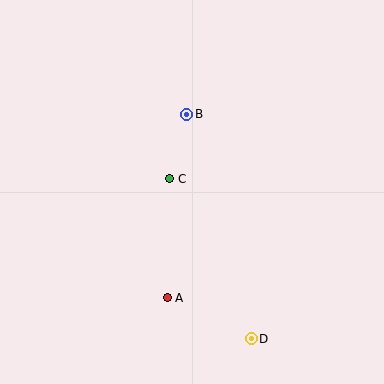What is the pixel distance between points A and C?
The distance between A and C is 119 pixels.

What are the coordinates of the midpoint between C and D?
The midpoint between C and D is at (211, 259).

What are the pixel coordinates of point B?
Point B is at (187, 114).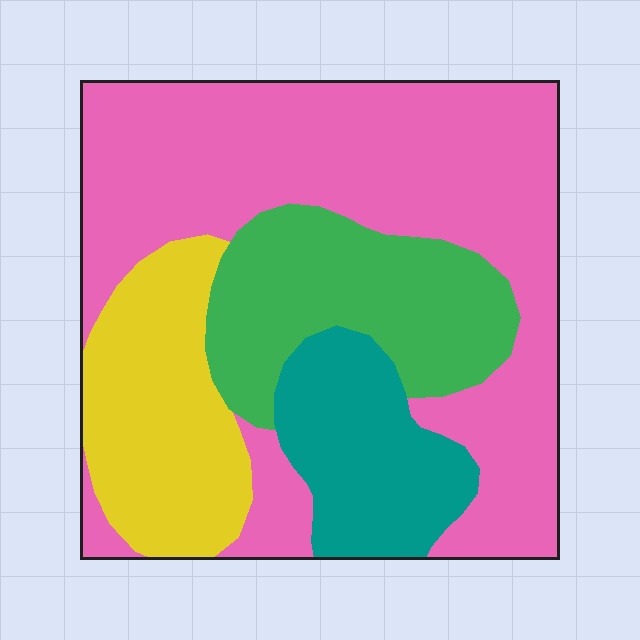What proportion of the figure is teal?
Teal takes up about one eighth (1/8) of the figure.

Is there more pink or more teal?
Pink.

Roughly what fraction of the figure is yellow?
Yellow covers around 20% of the figure.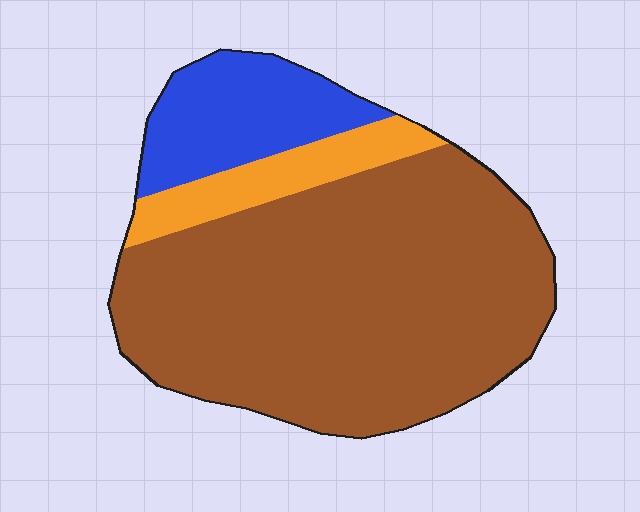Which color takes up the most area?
Brown, at roughly 75%.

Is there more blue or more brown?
Brown.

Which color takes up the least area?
Orange, at roughly 10%.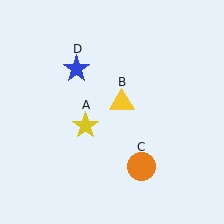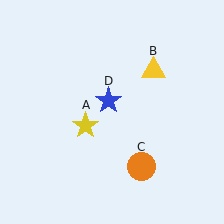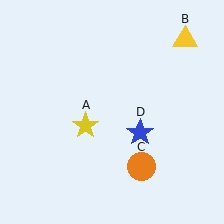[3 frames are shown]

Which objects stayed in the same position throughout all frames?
Yellow star (object A) and orange circle (object C) remained stationary.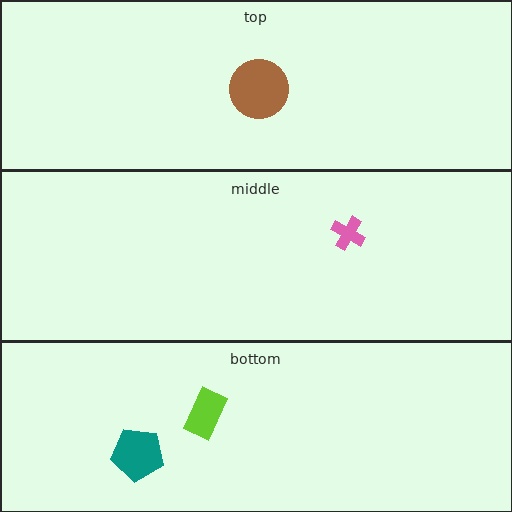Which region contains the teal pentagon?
The bottom region.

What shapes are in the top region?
The brown circle.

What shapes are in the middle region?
The pink cross.